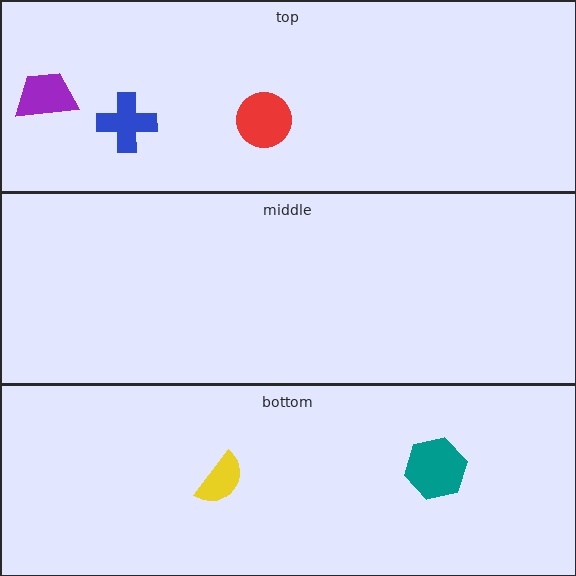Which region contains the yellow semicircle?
The bottom region.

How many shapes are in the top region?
3.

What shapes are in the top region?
The purple trapezoid, the blue cross, the red circle.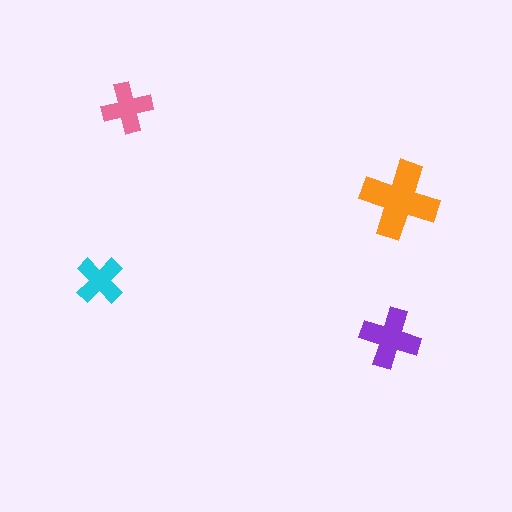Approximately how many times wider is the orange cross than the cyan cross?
About 1.5 times wider.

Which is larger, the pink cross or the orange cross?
The orange one.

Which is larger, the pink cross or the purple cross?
The purple one.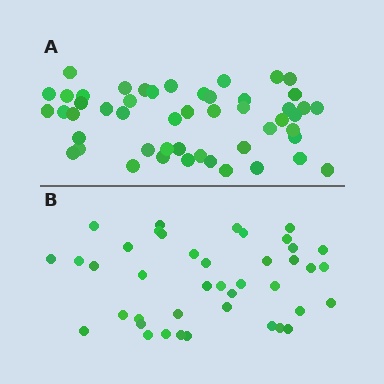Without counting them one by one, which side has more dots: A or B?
Region A (the top region) has more dots.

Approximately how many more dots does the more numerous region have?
Region A has roughly 8 or so more dots than region B.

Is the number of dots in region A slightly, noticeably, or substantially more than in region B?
Region A has only slightly more — the two regions are fairly close. The ratio is roughly 1.2 to 1.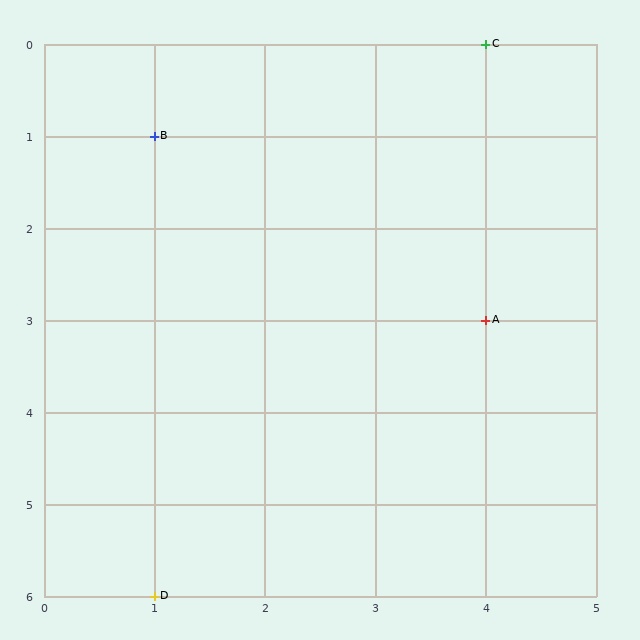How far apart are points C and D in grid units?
Points C and D are 3 columns and 6 rows apart (about 6.7 grid units diagonally).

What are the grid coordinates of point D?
Point D is at grid coordinates (1, 6).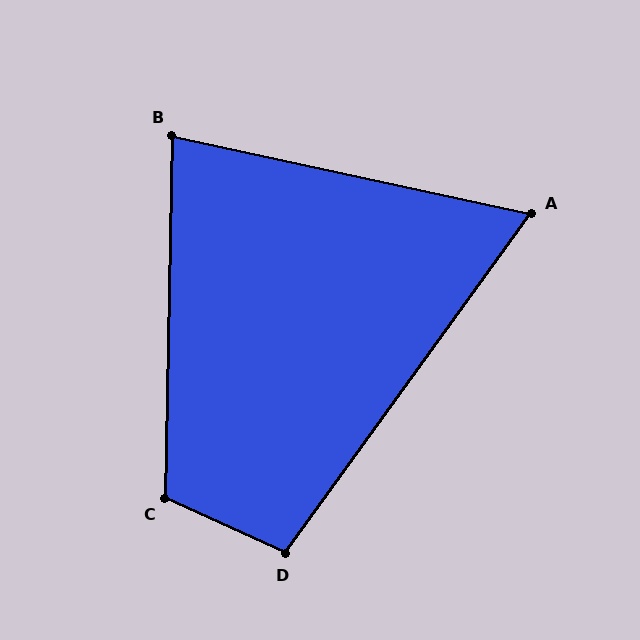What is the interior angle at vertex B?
Approximately 79 degrees (acute).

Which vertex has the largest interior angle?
C, at approximately 114 degrees.